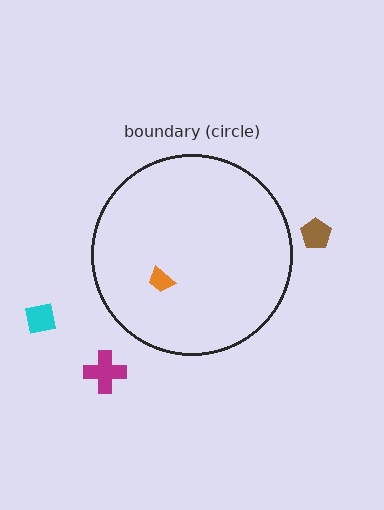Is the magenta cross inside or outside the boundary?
Outside.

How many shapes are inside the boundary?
1 inside, 3 outside.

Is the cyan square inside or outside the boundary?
Outside.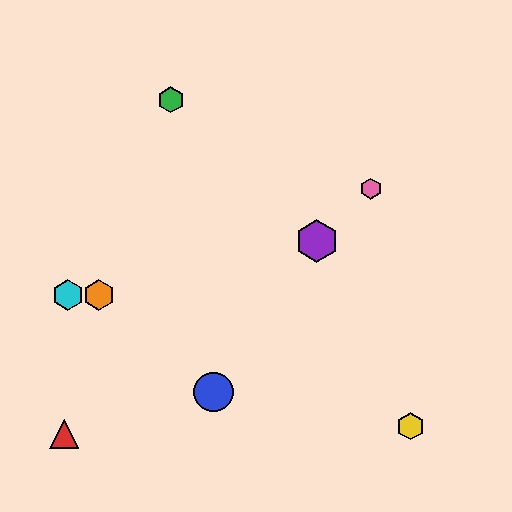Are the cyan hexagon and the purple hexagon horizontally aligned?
No, the cyan hexagon is at y≈295 and the purple hexagon is at y≈241.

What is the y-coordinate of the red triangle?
The red triangle is at y≈434.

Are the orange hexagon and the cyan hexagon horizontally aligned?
Yes, both are at y≈295.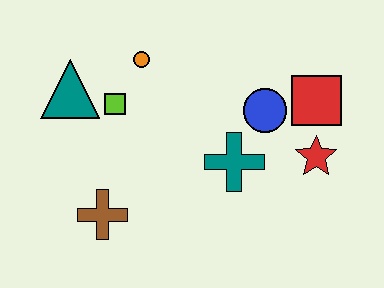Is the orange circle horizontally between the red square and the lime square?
Yes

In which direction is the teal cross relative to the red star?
The teal cross is to the left of the red star.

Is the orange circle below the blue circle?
No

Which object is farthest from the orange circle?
The red star is farthest from the orange circle.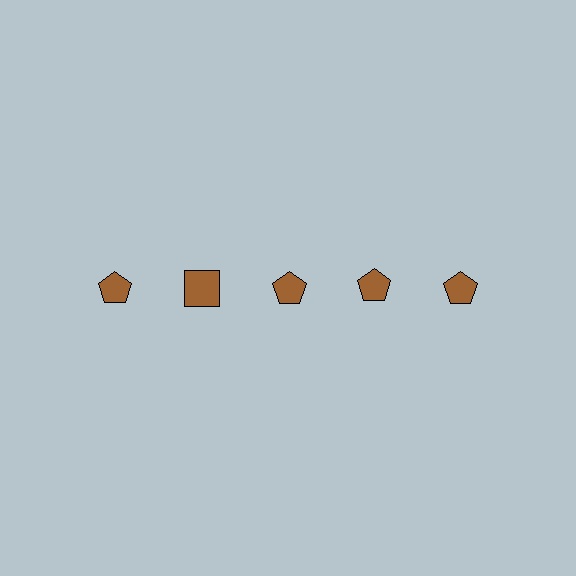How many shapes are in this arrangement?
There are 5 shapes arranged in a grid pattern.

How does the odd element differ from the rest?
It has a different shape: square instead of pentagon.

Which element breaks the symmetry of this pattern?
The brown square in the top row, second from left column breaks the symmetry. All other shapes are brown pentagons.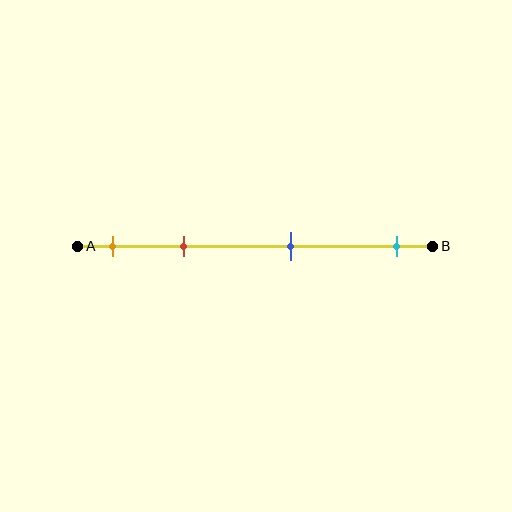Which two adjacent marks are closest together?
The orange and red marks are the closest adjacent pair.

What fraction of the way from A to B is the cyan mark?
The cyan mark is approximately 90% (0.9) of the way from A to B.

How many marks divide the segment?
There are 4 marks dividing the segment.